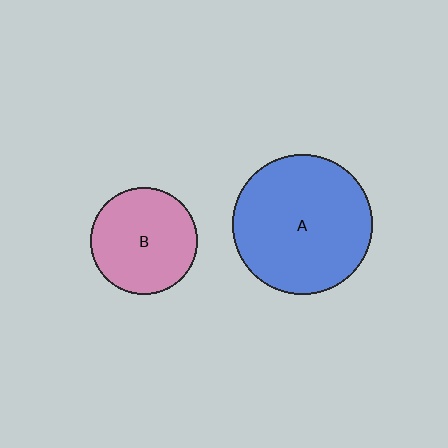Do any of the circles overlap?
No, none of the circles overlap.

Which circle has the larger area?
Circle A (blue).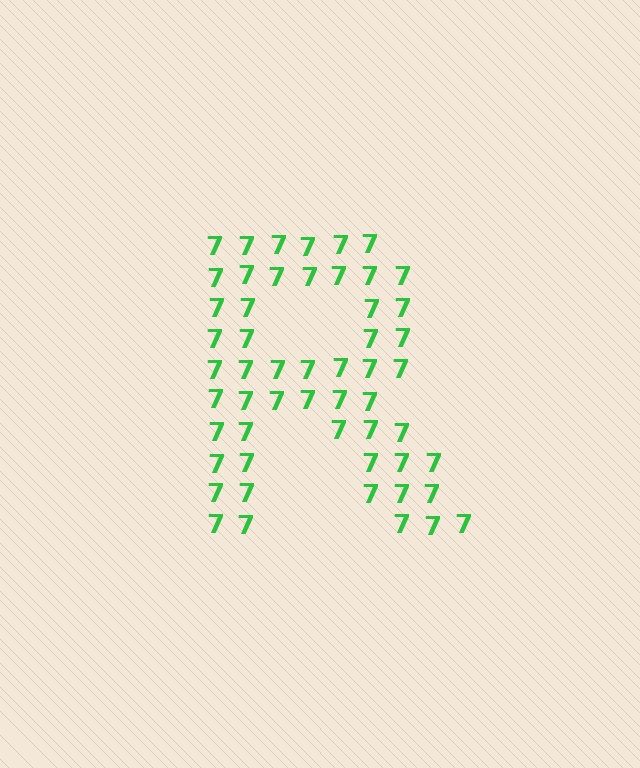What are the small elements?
The small elements are digit 7's.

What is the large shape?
The large shape is the letter R.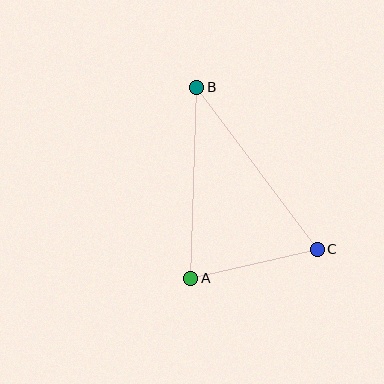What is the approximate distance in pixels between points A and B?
The distance between A and B is approximately 191 pixels.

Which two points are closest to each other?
Points A and C are closest to each other.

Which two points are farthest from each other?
Points B and C are farthest from each other.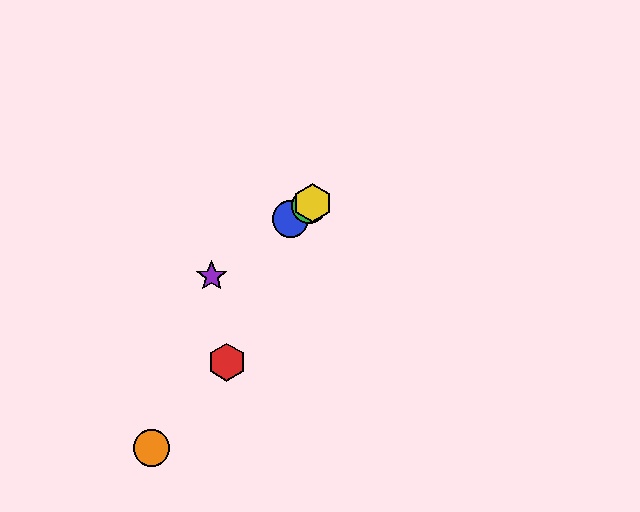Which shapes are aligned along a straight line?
The blue circle, the green circle, the yellow hexagon, the purple star are aligned along a straight line.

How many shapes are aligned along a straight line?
4 shapes (the blue circle, the green circle, the yellow hexagon, the purple star) are aligned along a straight line.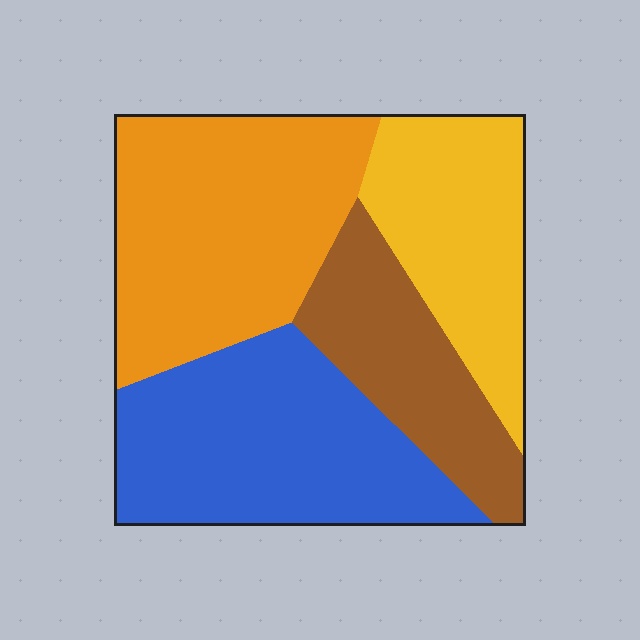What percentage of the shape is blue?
Blue takes up between a sixth and a third of the shape.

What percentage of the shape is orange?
Orange covers 32% of the shape.